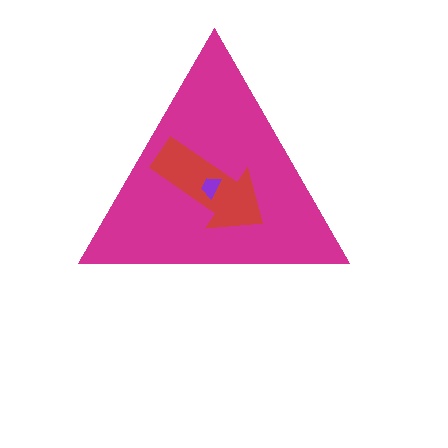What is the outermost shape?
The magenta triangle.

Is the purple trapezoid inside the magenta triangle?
Yes.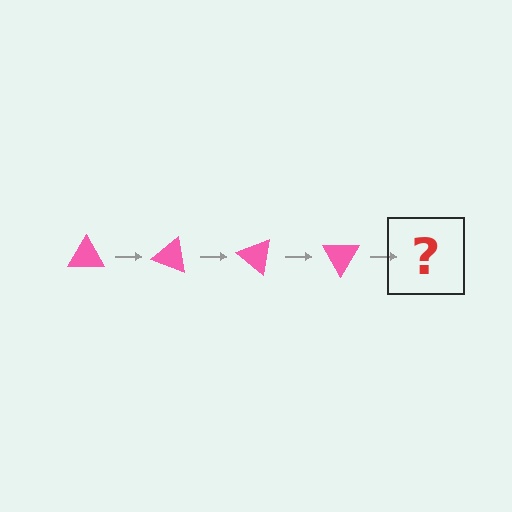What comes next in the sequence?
The next element should be a pink triangle rotated 80 degrees.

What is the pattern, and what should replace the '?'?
The pattern is that the triangle rotates 20 degrees each step. The '?' should be a pink triangle rotated 80 degrees.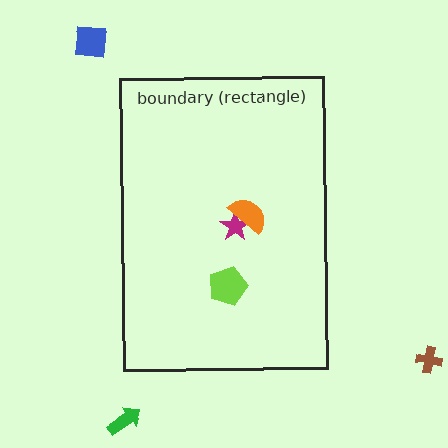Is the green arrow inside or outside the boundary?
Outside.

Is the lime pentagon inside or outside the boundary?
Inside.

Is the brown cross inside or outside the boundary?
Outside.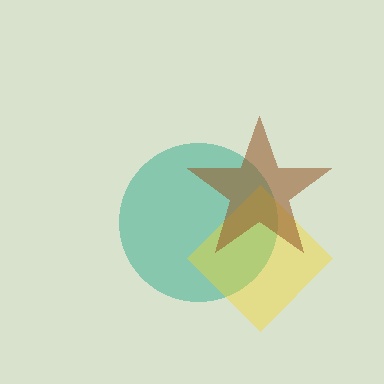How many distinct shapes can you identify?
There are 3 distinct shapes: a teal circle, a yellow diamond, a brown star.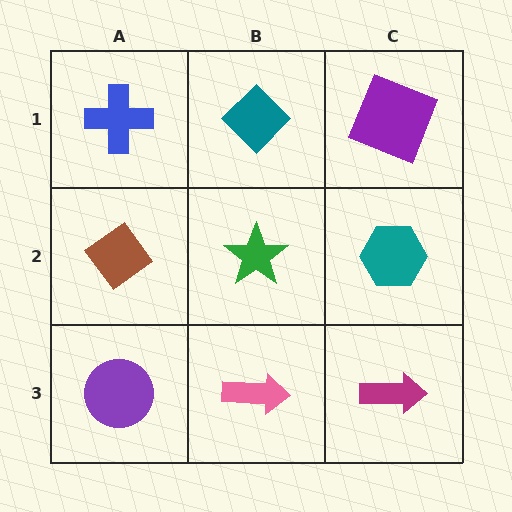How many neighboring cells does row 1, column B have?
3.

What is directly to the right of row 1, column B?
A purple square.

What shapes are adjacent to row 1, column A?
A brown diamond (row 2, column A), a teal diamond (row 1, column B).